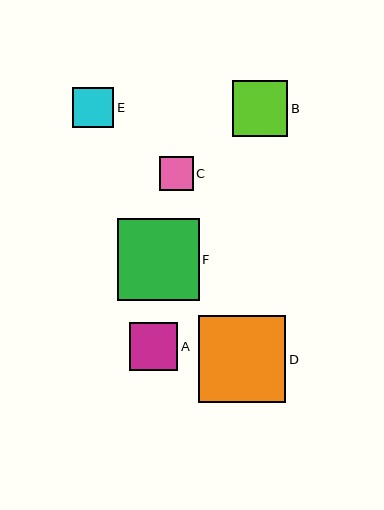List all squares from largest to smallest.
From largest to smallest: D, F, B, A, E, C.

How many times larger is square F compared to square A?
Square F is approximately 1.7 times the size of square A.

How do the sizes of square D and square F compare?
Square D and square F are approximately the same size.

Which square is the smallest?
Square C is the smallest with a size of approximately 34 pixels.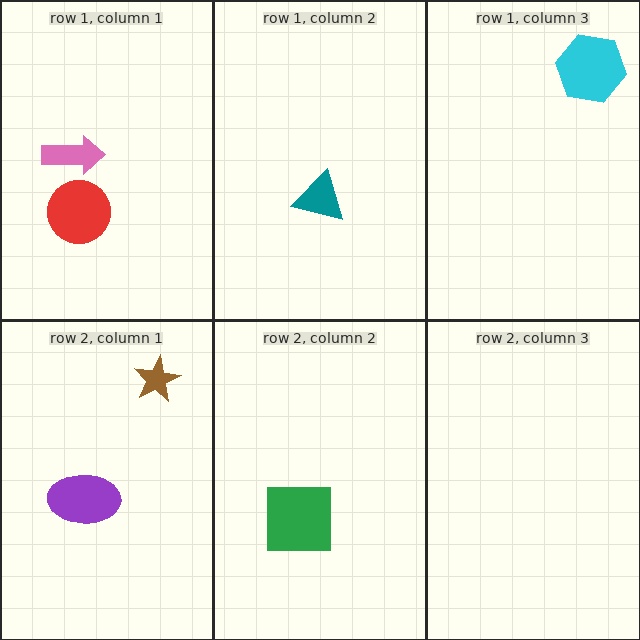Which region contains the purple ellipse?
The row 2, column 1 region.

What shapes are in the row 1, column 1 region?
The red circle, the pink arrow.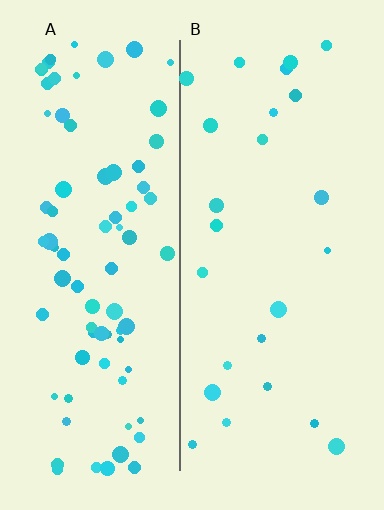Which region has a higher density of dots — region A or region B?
A (the left).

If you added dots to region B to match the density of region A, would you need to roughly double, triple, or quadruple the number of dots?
Approximately triple.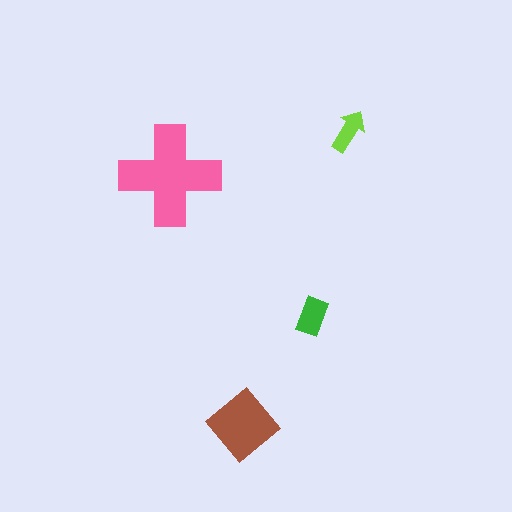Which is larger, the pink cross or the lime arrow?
The pink cross.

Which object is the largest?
The pink cross.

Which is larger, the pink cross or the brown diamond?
The pink cross.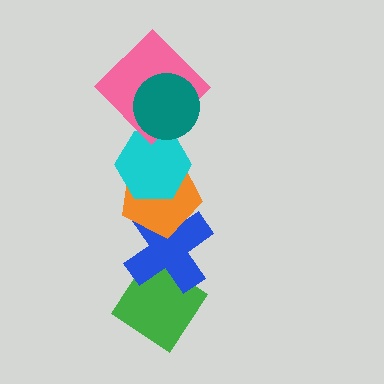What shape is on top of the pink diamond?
The teal circle is on top of the pink diamond.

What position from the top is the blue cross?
The blue cross is 5th from the top.